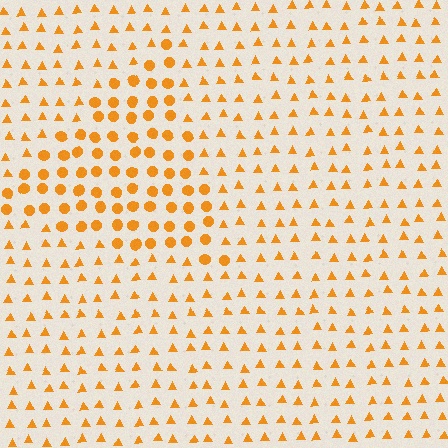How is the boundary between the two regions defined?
The boundary is defined by a change in element shape: circles inside vs. triangles outside. All elements share the same color and spacing.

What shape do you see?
I see a triangle.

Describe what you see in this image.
The image is filled with small orange elements arranged in a uniform grid. A triangle-shaped region contains circles, while the surrounding area contains triangles. The boundary is defined purely by the change in element shape.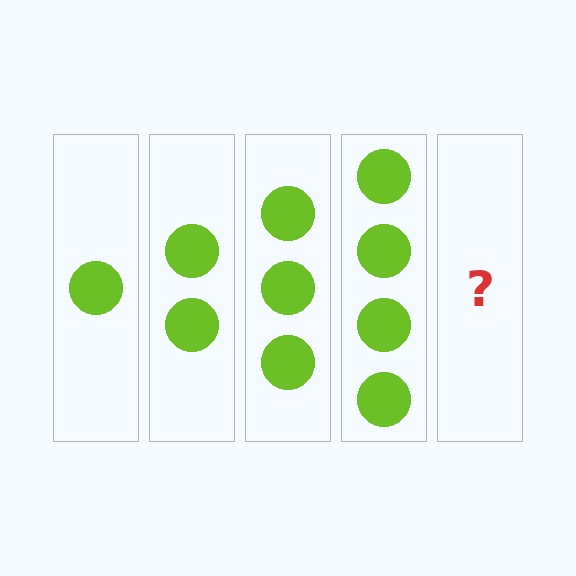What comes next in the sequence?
The next element should be 5 circles.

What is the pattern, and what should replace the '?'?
The pattern is that each step adds one more circle. The '?' should be 5 circles.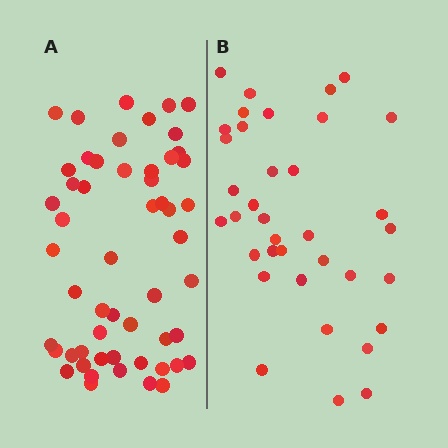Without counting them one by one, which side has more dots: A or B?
Region A (the left region) has more dots.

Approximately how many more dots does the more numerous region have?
Region A has approximately 20 more dots than region B.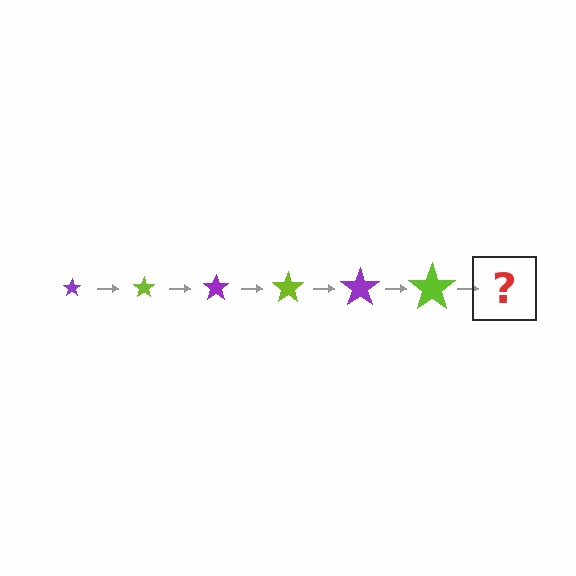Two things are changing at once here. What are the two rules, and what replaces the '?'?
The two rules are that the star grows larger each step and the color cycles through purple and lime. The '?' should be a purple star, larger than the previous one.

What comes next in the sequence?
The next element should be a purple star, larger than the previous one.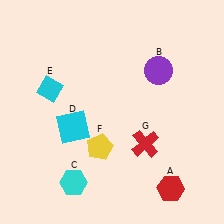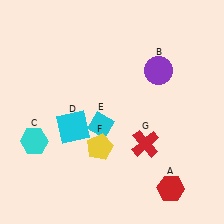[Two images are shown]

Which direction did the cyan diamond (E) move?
The cyan diamond (E) moved right.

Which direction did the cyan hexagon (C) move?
The cyan hexagon (C) moved up.